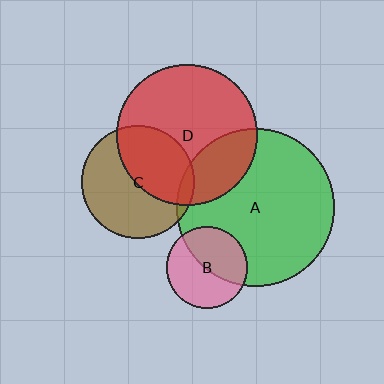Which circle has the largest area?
Circle A (green).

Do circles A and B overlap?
Yes.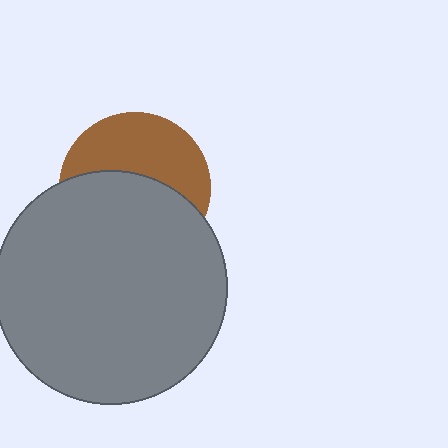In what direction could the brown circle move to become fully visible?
The brown circle could move up. That would shift it out from behind the gray circle entirely.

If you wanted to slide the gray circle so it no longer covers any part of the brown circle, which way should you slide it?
Slide it down — that is the most direct way to separate the two shapes.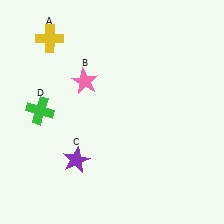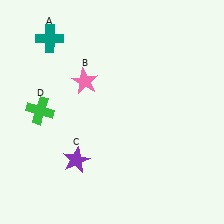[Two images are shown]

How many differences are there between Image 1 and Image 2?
There is 1 difference between the two images.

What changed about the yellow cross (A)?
In Image 1, A is yellow. In Image 2, it changed to teal.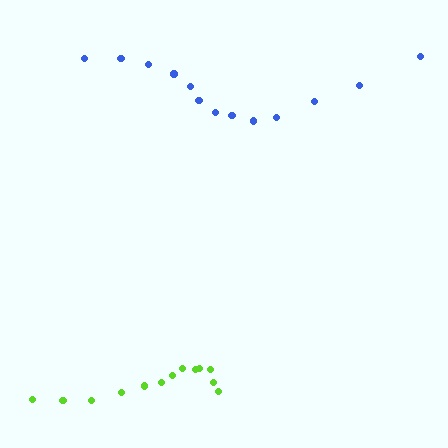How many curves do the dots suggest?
There are 2 distinct paths.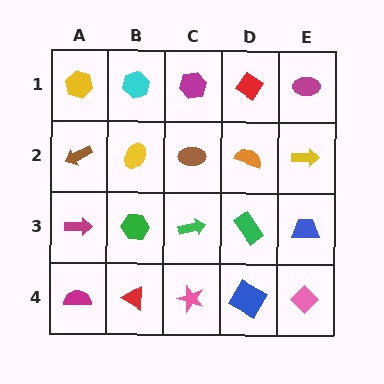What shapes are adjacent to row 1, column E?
A yellow arrow (row 2, column E), a red diamond (row 1, column D).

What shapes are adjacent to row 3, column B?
A yellow ellipse (row 2, column B), a red triangle (row 4, column B), a magenta arrow (row 3, column A), a green arrow (row 3, column C).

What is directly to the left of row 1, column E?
A red diamond.